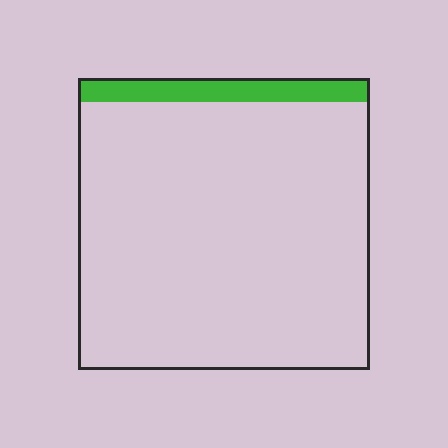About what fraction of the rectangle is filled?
About one tenth (1/10).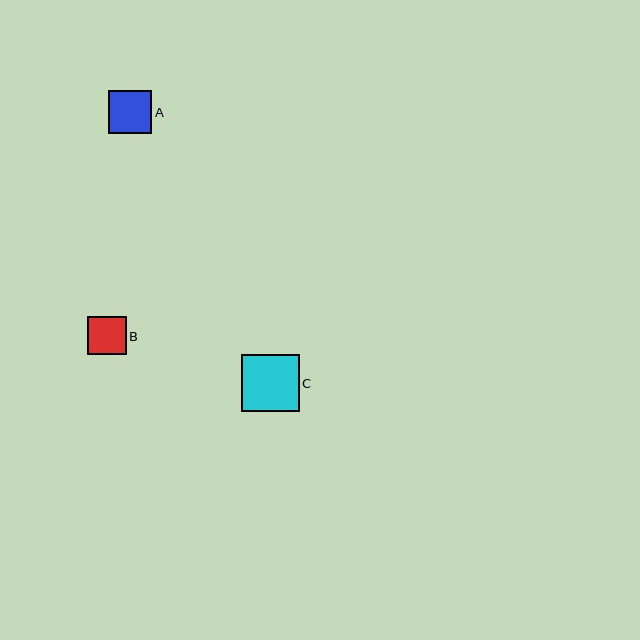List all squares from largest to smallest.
From largest to smallest: C, A, B.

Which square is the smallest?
Square B is the smallest with a size of approximately 39 pixels.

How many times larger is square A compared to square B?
Square A is approximately 1.1 times the size of square B.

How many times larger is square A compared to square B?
Square A is approximately 1.1 times the size of square B.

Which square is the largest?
Square C is the largest with a size of approximately 57 pixels.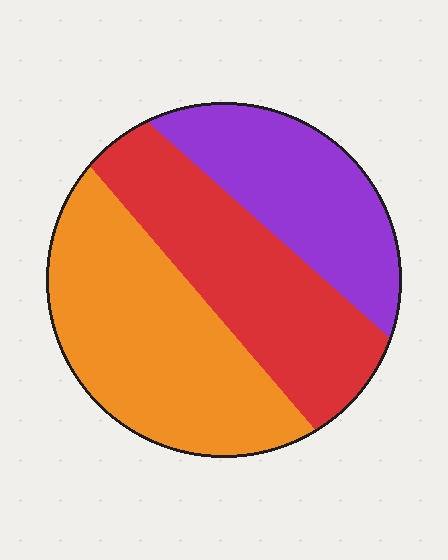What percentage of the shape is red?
Red takes up about one third (1/3) of the shape.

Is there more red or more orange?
Orange.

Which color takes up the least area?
Purple, at roughly 25%.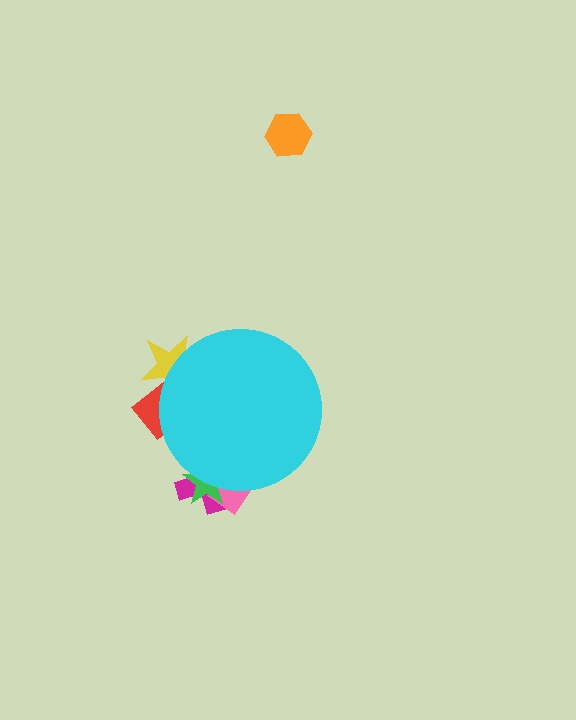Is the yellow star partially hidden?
Yes, the yellow star is partially hidden behind the cyan circle.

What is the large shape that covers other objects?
A cyan circle.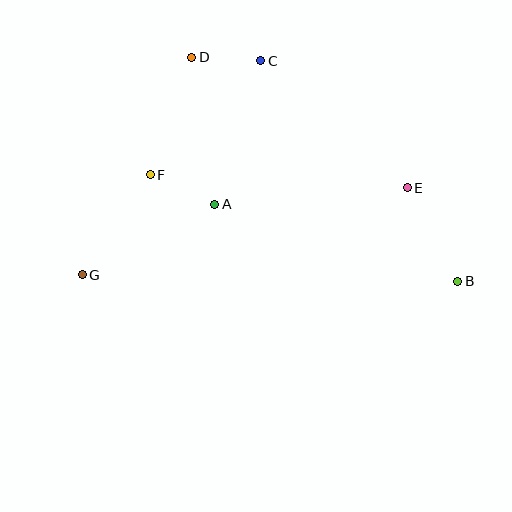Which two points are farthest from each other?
Points B and G are farthest from each other.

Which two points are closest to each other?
Points C and D are closest to each other.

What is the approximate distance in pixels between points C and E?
The distance between C and E is approximately 194 pixels.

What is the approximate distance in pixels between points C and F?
The distance between C and F is approximately 159 pixels.